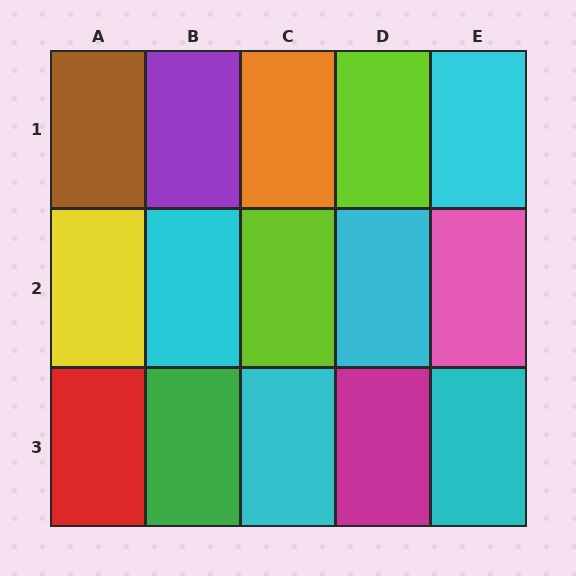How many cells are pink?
1 cell is pink.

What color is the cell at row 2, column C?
Lime.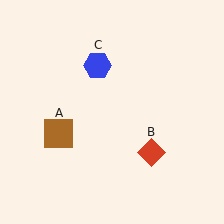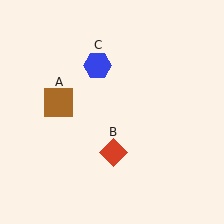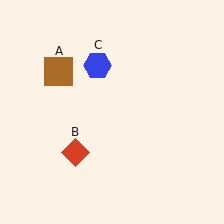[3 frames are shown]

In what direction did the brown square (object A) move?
The brown square (object A) moved up.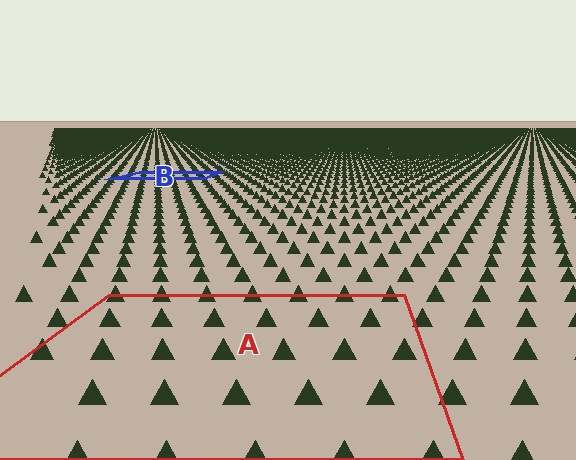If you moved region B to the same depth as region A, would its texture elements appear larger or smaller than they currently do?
They would appear larger. At a closer depth, the same texture elements are projected at a bigger on-screen size.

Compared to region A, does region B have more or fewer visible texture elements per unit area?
Region B has more texture elements per unit area — they are packed more densely because it is farther away.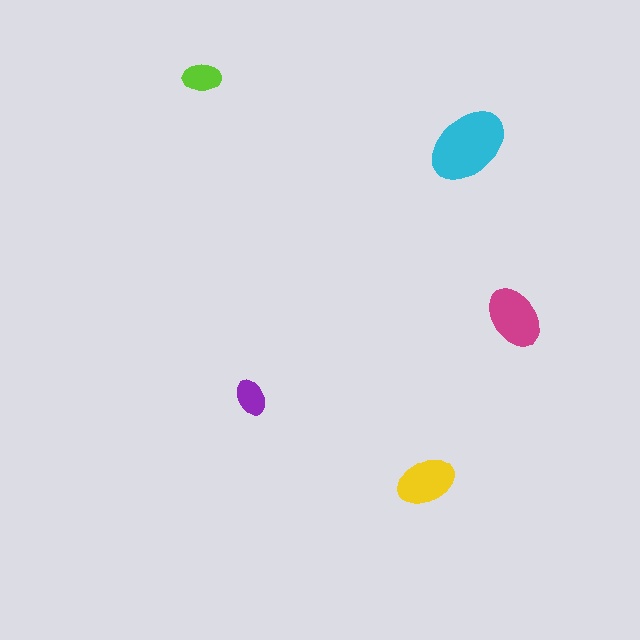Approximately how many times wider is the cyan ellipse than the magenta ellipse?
About 1.5 times wider.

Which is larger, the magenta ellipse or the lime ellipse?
The magenta one.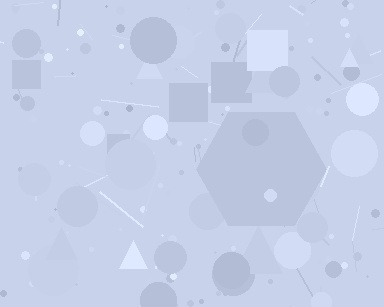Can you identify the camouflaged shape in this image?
The camouflaged shape is a hexagon.